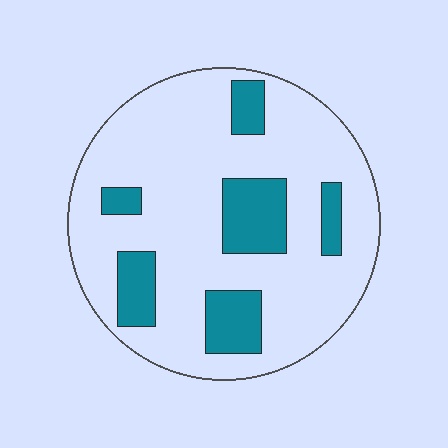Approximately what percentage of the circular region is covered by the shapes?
Approximately 20%.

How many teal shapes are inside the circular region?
6.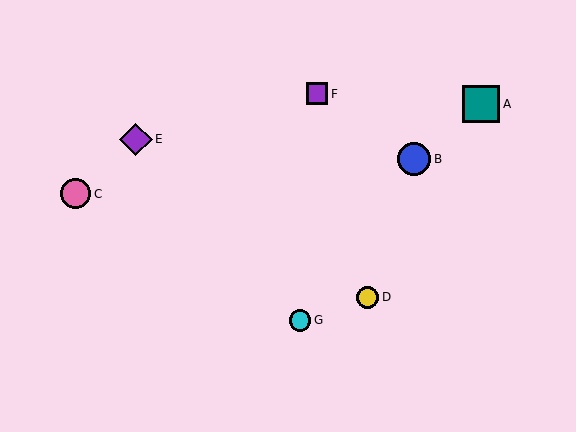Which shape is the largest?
The teal square (labeled A) is the largest.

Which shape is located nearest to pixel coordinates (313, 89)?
The purple square (labeled F) at (317, 94) is nearest to that location.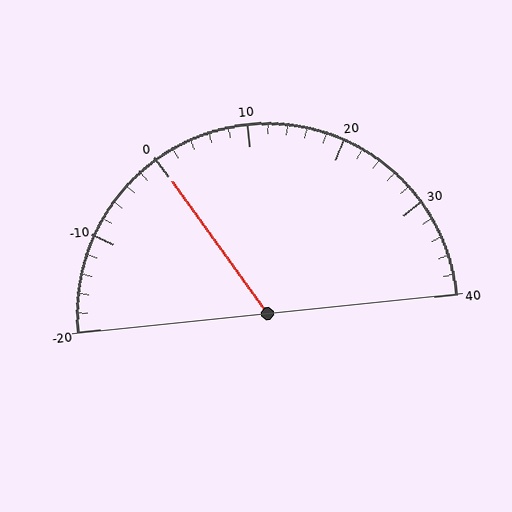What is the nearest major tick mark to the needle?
The nearest major tick mark is 0.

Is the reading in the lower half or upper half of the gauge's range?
The reading is in the lower half of the range (-20 to 40).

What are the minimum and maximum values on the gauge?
The gauge ranges from -20 to 40.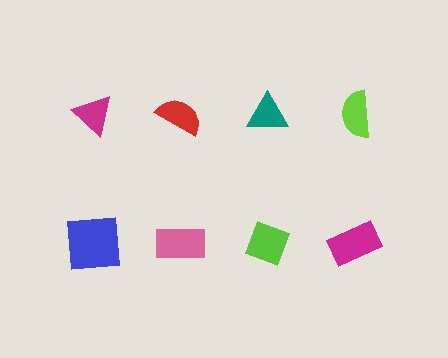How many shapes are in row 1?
4 shapes.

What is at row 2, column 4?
A magenta rectangle.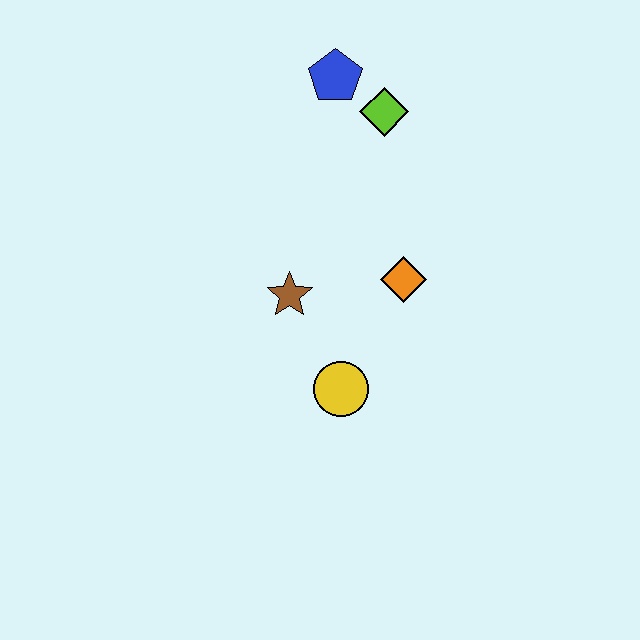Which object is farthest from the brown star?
The blue pentagon is farthest from the brown star.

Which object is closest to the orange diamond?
The brown star is closest to the orange diamond.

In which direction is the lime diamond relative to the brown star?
The lime diamond is above the brown star.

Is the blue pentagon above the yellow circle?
Yes